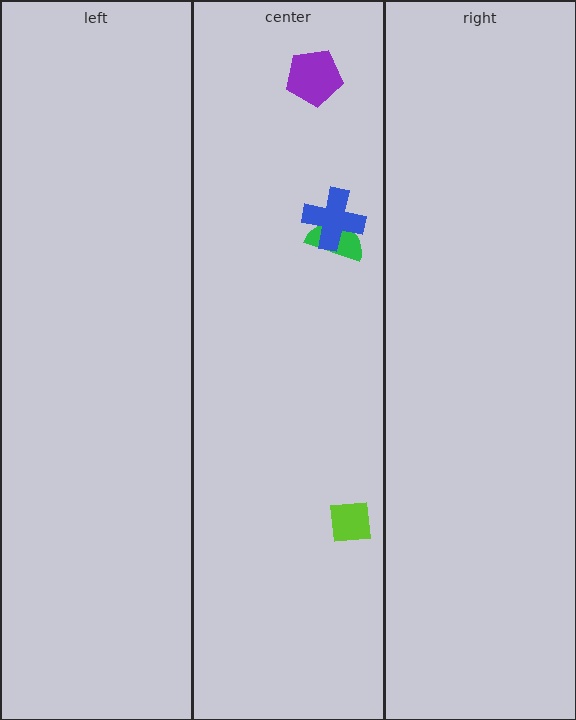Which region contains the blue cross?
The center region.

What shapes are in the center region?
The lime square, the purple pentagon, the green semicircle, the blue cross.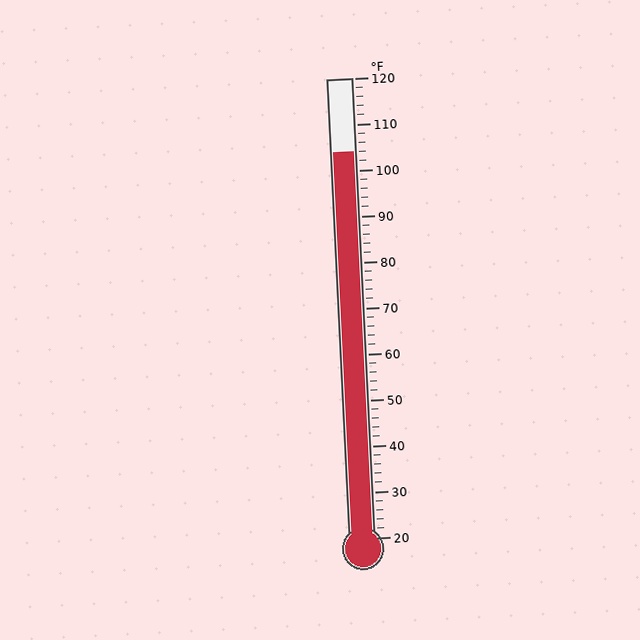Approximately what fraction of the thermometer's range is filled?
The thermometer is filled to approximately 85% of its range.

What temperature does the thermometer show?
The thermometer shows approximately 104°F.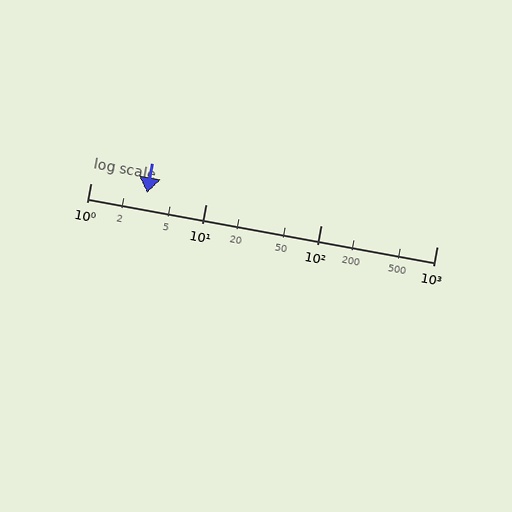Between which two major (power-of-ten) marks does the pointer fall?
The pointer is between 1 and 10.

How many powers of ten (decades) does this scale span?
The scale spans 3 decades, from 1 to 1000.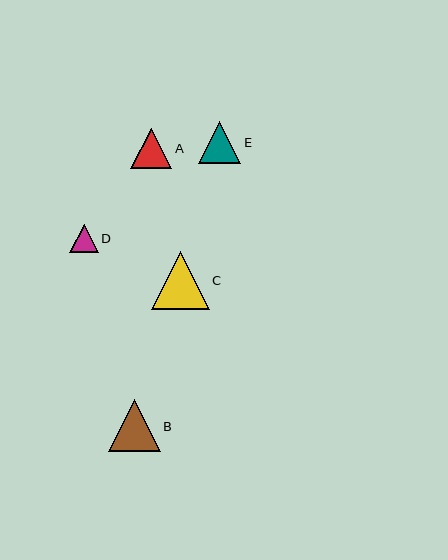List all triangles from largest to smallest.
From largest to smallest: C, B, E, A, D.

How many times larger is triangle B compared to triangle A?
Triangle B is approximately 1.3 times the size of triangle A.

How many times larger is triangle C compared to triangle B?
Triangle C is approximately 1.1 times the size of triangle B.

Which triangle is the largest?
Triangle C is the largest with a size of approximately 58 pixels.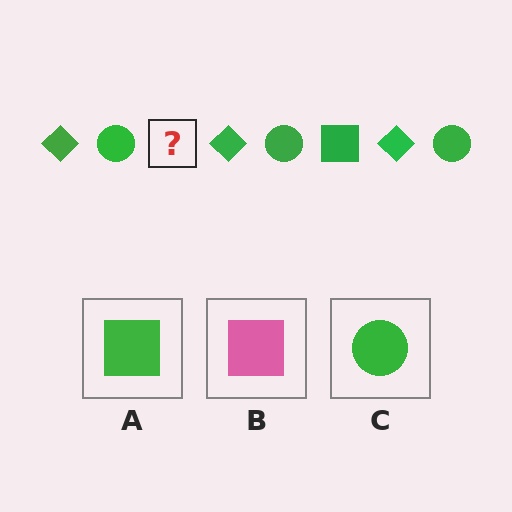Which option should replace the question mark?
Option A.